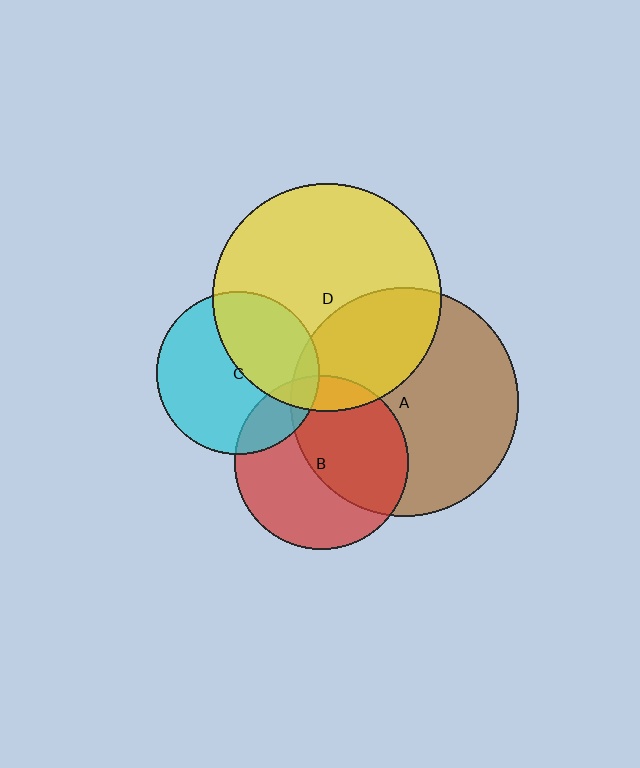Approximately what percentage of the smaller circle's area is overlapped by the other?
Approximately 10%.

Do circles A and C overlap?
Yes.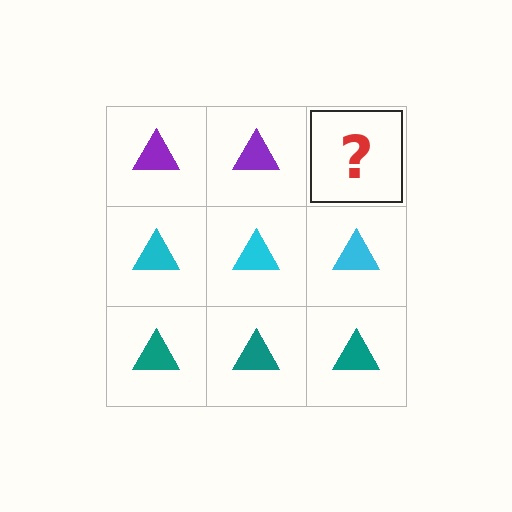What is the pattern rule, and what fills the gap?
The rule is that each row has a consistent color. The gap should be filled with a purple triangle.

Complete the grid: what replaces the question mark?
The question mark should be replaced with a purple triangle.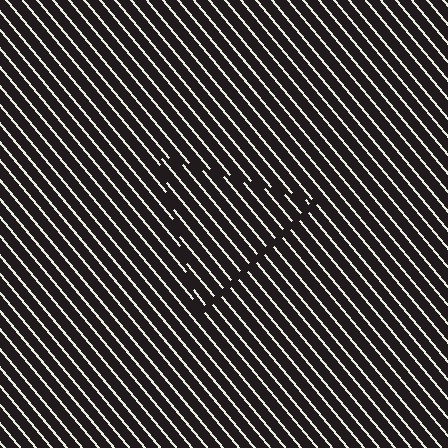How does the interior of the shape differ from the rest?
The interior of the shape contains the same grating, shifted by half a period — the contour is defined by the phase discontinuity where line-ends from the inner and outer gratings abut.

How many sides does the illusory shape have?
3 sides — the line-ends trace a triangle.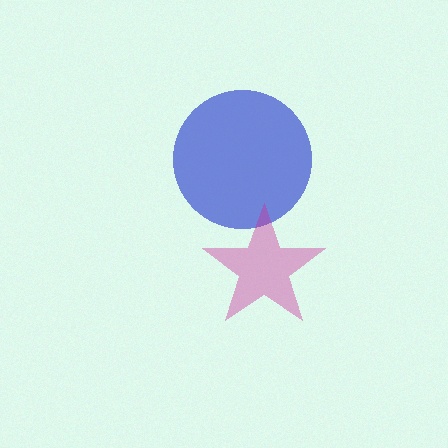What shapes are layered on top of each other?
The layered shapes are: a blue circle, a magenta star.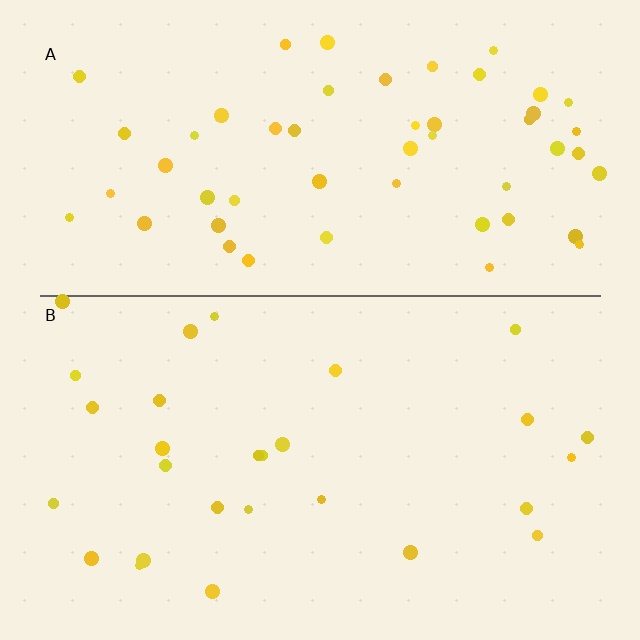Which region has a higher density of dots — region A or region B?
A (the top).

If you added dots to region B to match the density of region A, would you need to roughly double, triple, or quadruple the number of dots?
Approximately double.